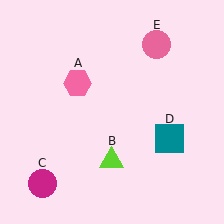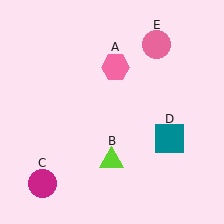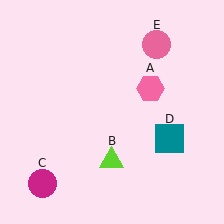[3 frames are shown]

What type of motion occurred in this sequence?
The pink hexagon (object A) rotated clockwise around the center of the scene.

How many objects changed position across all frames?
1 object changed position: pink hexagon (object A).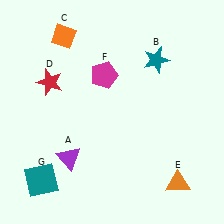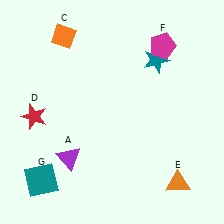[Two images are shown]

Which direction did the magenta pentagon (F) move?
The magenta pentagon (F) moved right.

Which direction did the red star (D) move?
The red star (D) moved down.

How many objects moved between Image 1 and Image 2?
2 objects moved between the two images.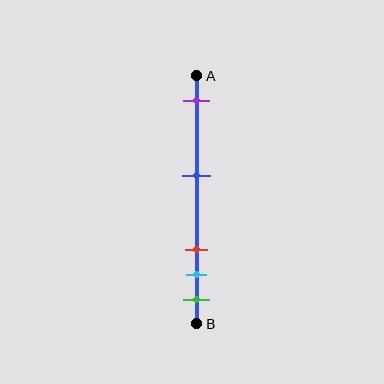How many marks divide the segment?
There are 5 marks dividing the segment.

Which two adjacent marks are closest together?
The cyan and green marks are the closest adjacent pair.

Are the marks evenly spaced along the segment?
No, the marks are not evenly spaced.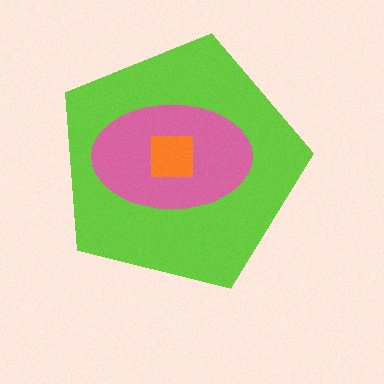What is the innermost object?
The orange square.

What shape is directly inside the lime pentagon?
The pink ellipse.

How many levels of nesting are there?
3.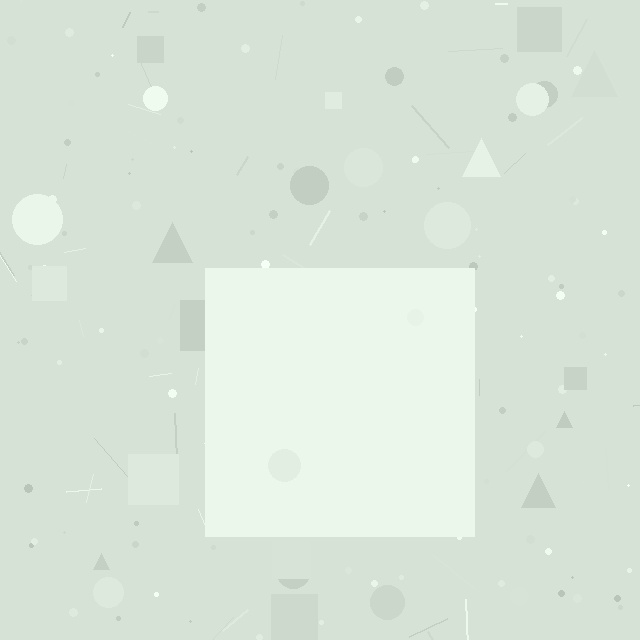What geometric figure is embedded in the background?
A square is embedded in the background.